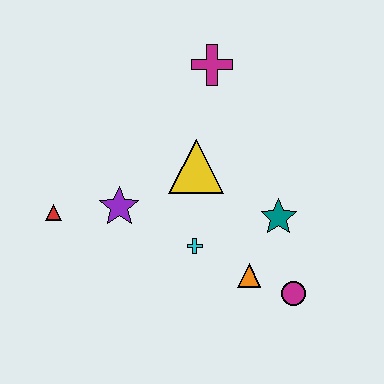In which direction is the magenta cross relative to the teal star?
The magenta cross is above the teal star.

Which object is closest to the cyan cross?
The orange triangle is closest to the cyan cross.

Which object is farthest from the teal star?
The red triangle is farthest from the teal star.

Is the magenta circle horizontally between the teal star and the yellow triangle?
No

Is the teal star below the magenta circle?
No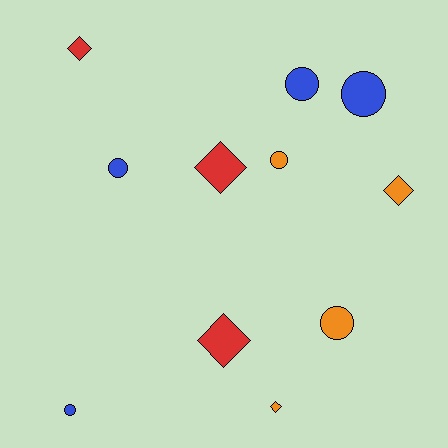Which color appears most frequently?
Orange, with 4 objects.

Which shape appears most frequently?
Circle, with 6 objects.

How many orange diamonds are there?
There are 2 orange diamonds.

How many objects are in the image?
There are 11 objects.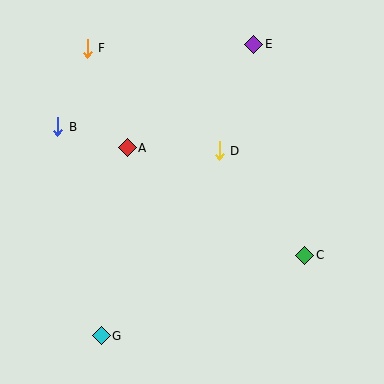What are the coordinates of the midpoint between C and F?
The midpoint between C and F is at (196, 152).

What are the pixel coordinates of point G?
Point G is at (101, 336).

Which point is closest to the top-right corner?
Point E is closest to the top-right corner.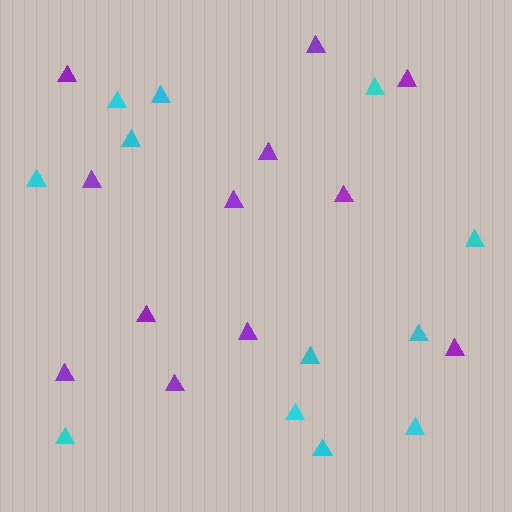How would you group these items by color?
There are 2 groups: one group of purple triangles (12) and one group of cyan triangles (12).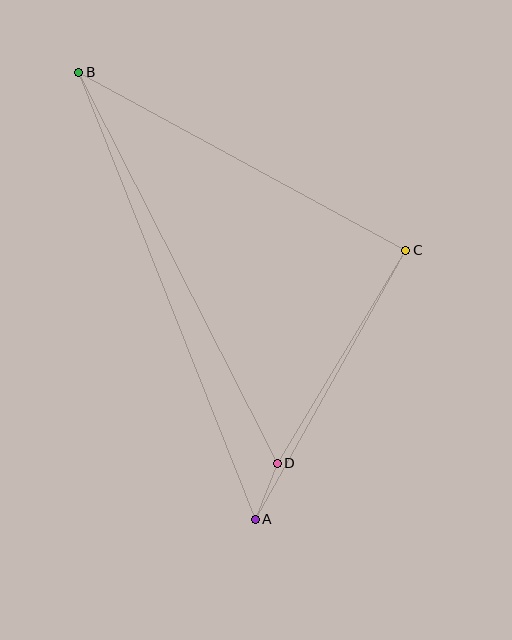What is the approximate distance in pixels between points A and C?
The distance between A and C is approximately 308 pixels.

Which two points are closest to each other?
Points A and D are closest to each other.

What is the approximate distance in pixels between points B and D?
The distance between B and D is approximately 438 pixels.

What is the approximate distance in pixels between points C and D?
The distance between C and D is approximately 248 pixels.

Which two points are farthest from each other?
Points A and B are farthest from each other.